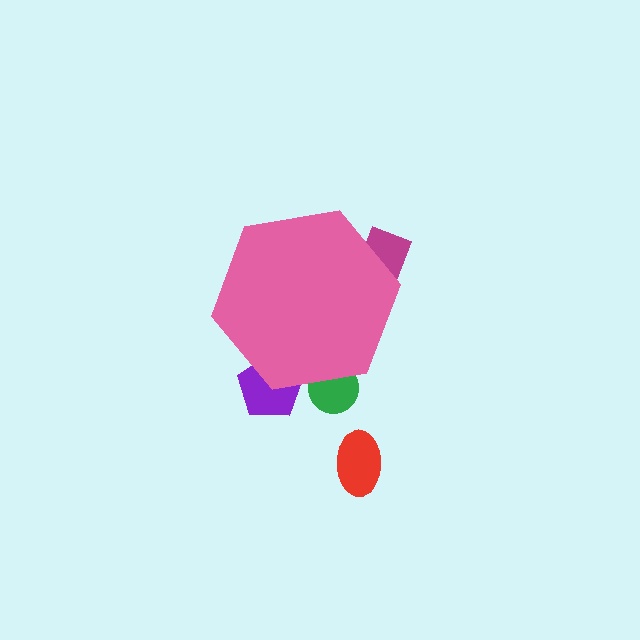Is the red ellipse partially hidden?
No, the red ellipse is fully visible.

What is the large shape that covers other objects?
A pink hexagon.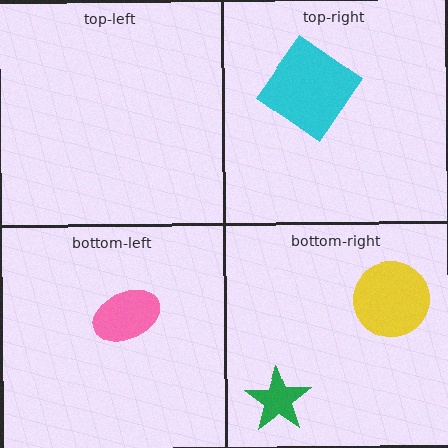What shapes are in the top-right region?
The cyan diamond.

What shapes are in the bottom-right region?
The green star, the yellow circle.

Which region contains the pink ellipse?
The bottom-left region.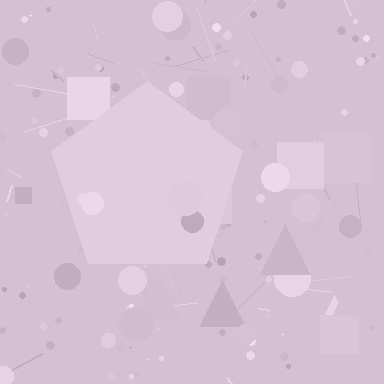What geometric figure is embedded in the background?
A pentagon is embedded in the background.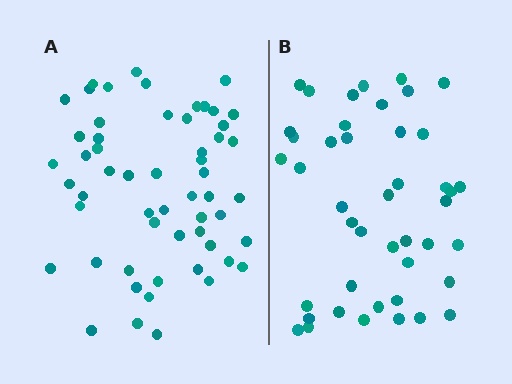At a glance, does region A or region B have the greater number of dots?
Region A (the left region) has more dots.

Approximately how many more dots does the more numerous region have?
Region A has roughly 12 or so more dots than region B.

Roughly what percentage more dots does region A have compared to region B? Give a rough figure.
About 25% more.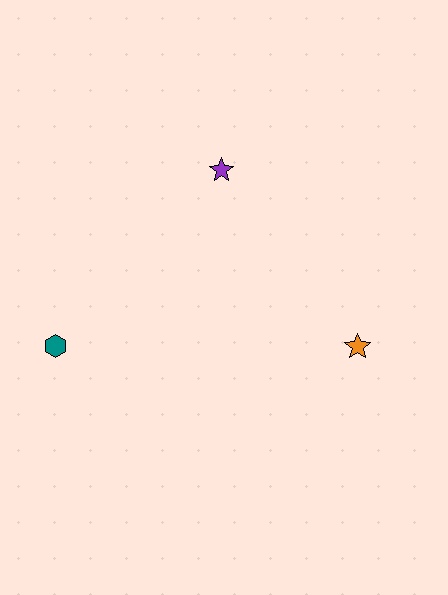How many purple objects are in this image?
There is 1 purple object.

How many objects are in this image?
There are 3 objects.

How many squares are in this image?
There are no squares.